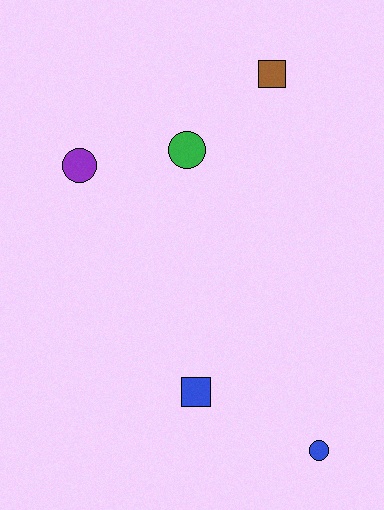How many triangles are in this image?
There are no triangles.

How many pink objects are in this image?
There are no pink objects.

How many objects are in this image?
There are 5 objects.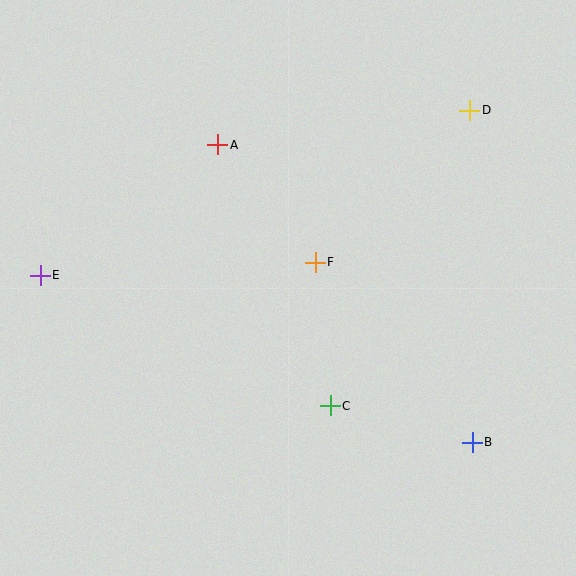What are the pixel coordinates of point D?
Point D is at (470, 110).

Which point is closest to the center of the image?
Point F at (315, 262) is closest to the center.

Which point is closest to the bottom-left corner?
Point E is closest to the bottom-left corner.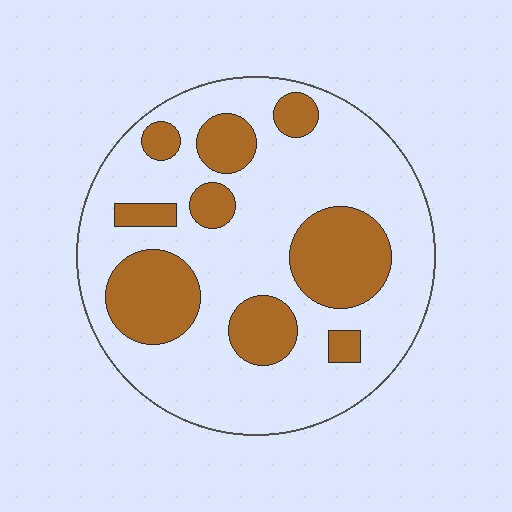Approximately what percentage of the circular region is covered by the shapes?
Approximately 30%.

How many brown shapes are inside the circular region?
9.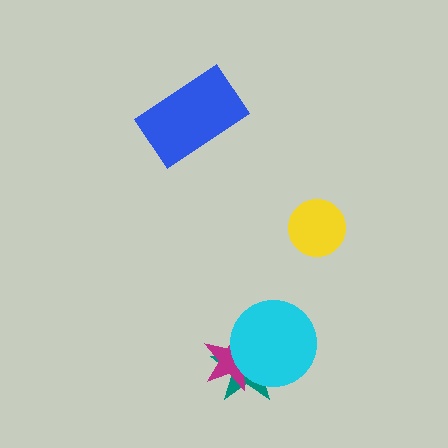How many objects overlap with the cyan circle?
2 objects overlap with the cyan circle.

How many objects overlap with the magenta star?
2 objects overlap with the magenta star.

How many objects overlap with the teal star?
2 objects overlap with the teal star.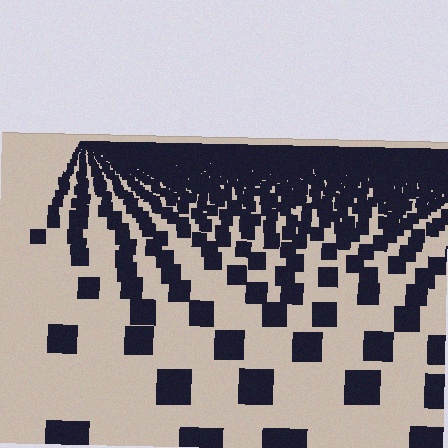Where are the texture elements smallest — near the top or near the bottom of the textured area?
Near the top.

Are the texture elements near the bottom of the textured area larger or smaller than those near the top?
Larger. Near the bottom, elements are closer to the viewer and appear at a bigger on-screen size.